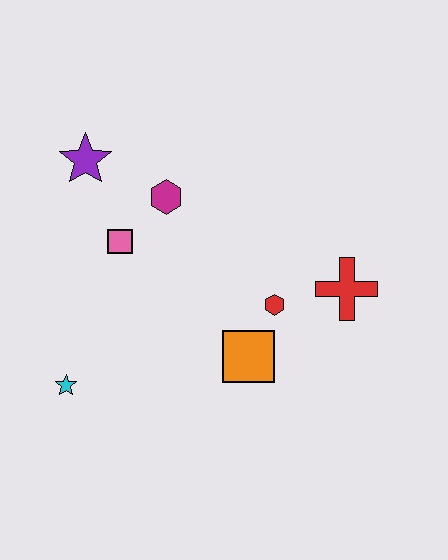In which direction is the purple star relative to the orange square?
The purple star is above the orange square.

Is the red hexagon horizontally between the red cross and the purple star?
Yes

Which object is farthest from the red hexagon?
The purple star is farthest from the red hexagon.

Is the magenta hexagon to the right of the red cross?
No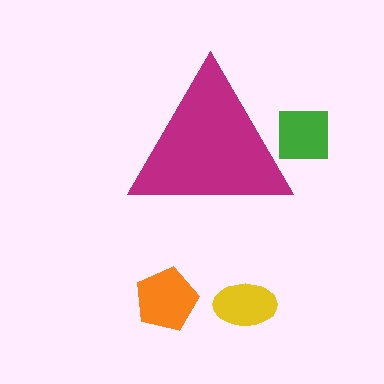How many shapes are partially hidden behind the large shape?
1 shape is partially hidden.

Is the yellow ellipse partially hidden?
No, the yellow ellipse is fully visible.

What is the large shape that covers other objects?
A magenta triangle.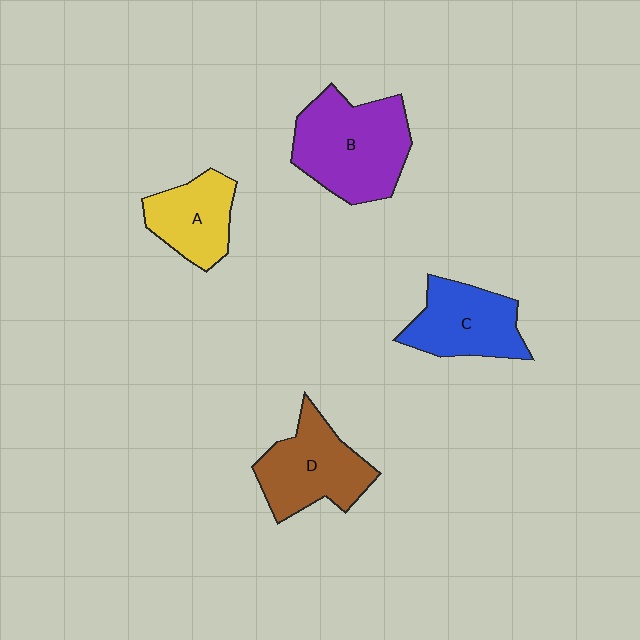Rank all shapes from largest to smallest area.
From largest to smallest: B (purple), D (brown), C (blue), A (yellow).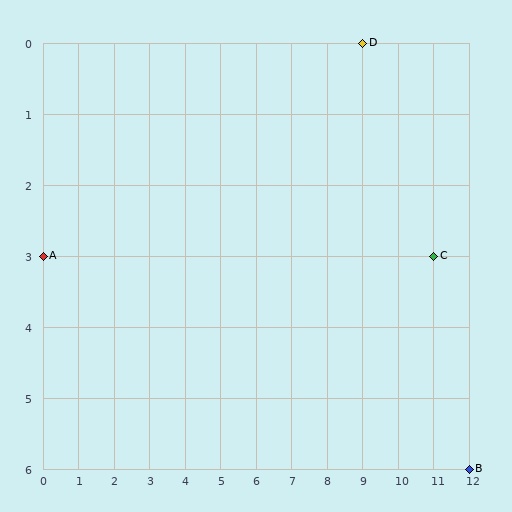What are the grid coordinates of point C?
Point C is at grid coordinates (11, 3).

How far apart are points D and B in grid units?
Points D and B are 3 columns and 6 rows apart (about 6.7 grid units diagonally).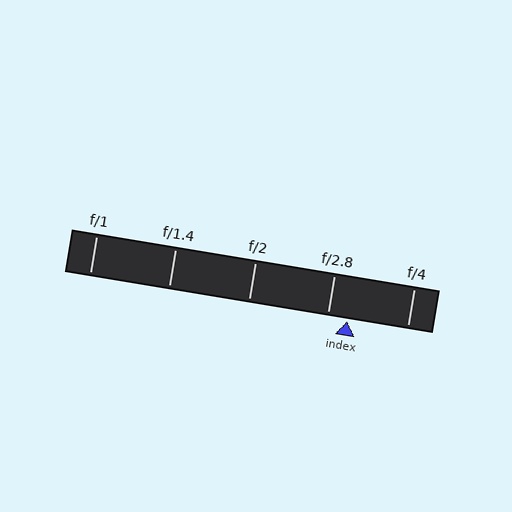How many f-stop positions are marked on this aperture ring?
There are 5 f-stop positions marked.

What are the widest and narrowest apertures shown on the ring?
The widest aperture shown is f/1 and the narrowest is f/4.